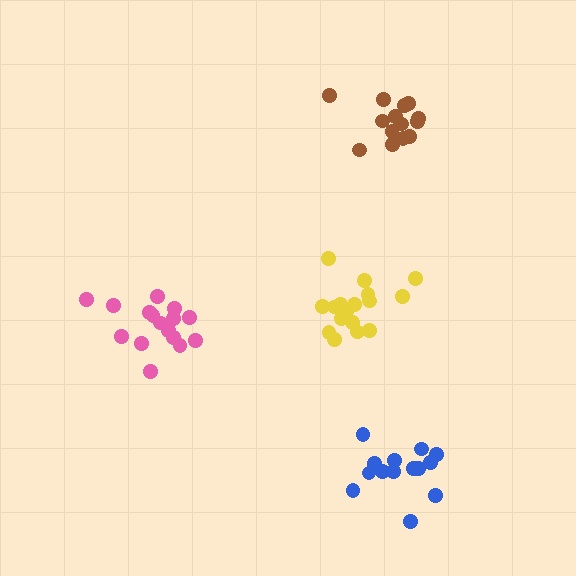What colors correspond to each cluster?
The clusters are colored: brown, yellow, blue, pink.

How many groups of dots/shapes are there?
There are 4 groups.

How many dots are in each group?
Group 1: 14 dots, Group 2: 17 dots, Group 3: 14 dots, Group 4: 16 dots (61 total).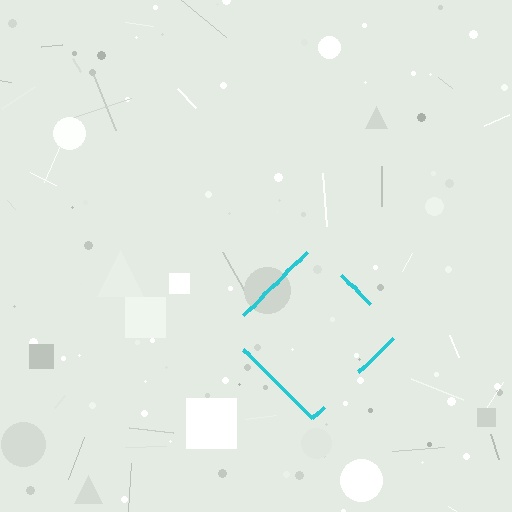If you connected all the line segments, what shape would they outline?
They would outline a diamond.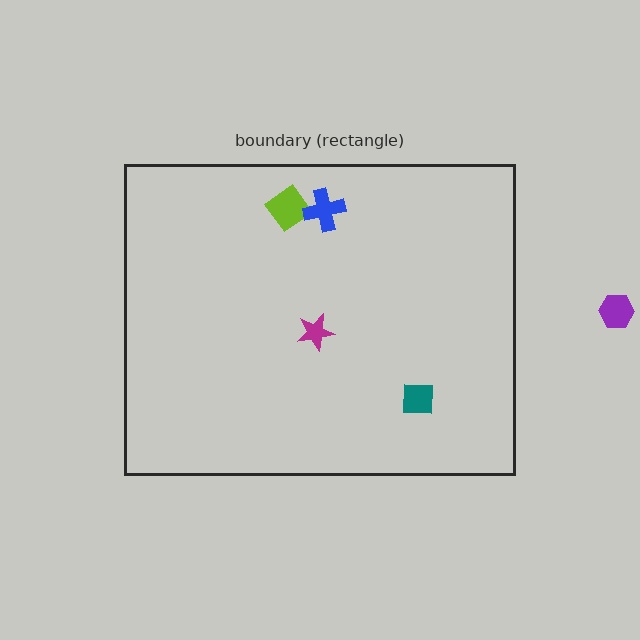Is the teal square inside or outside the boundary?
Inside.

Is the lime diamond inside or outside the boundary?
Inside.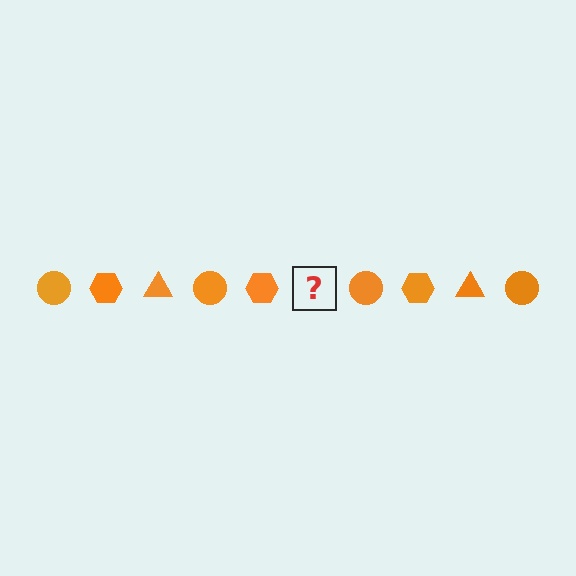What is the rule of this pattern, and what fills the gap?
The rule is that the pattern cycles through circle, hexagon, triangle shapes in orange. The gap should be filled with an orange triangle.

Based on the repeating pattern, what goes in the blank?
The blank should be an orange triangle.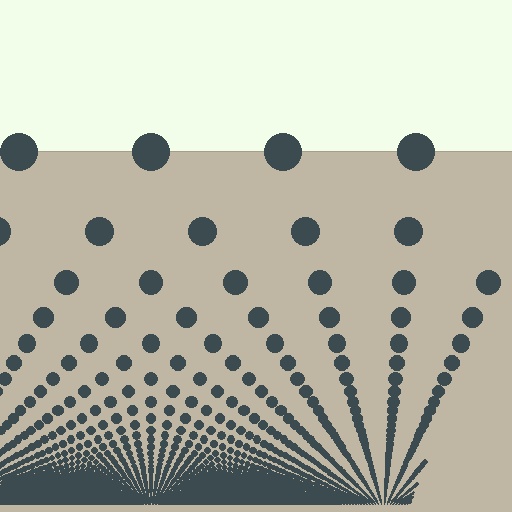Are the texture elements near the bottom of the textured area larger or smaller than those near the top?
Smaller. The gradient is inverted — elements near the bottom are smaller and denser.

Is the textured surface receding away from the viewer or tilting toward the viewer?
The surface appears to tilt toward the viewer. Texture elements get larger and sparser toward the top.